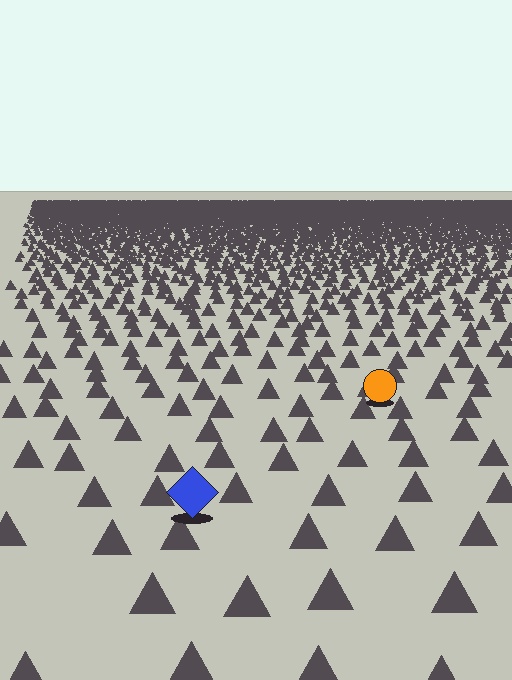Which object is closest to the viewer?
The blue diamond is closest. The texture marks near it are larger and more spread out.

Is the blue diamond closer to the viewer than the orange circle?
Yes. The blue diamond is closer — you can tell from the texture gradient: the ground texture is coarser near it.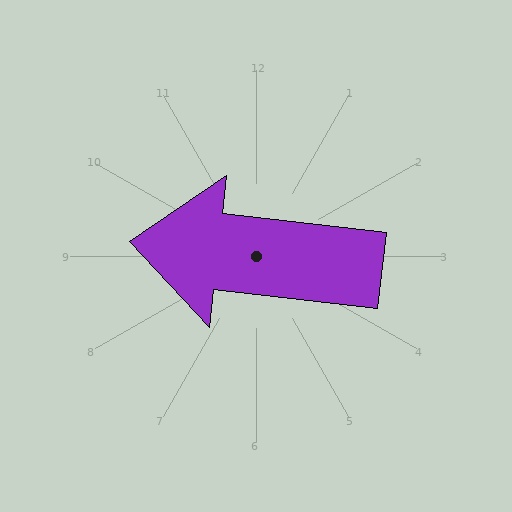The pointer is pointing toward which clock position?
Roughly 9 o'clock.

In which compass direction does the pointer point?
West.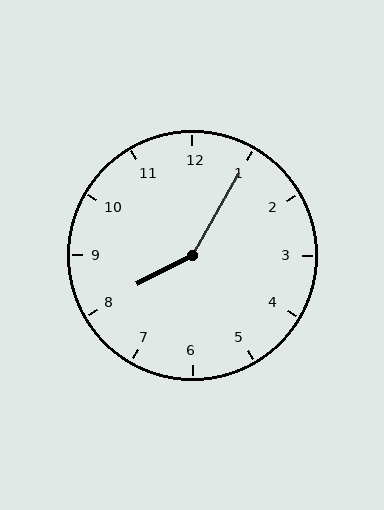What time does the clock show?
8:05.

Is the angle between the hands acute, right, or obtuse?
It is obtuse.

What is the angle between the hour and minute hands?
Approximately 148 degrees.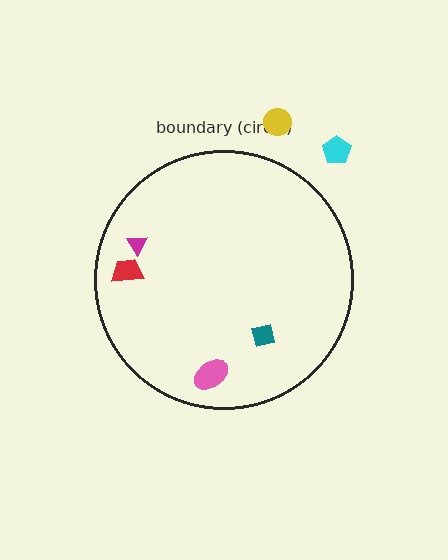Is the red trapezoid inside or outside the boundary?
Inside.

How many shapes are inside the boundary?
4 inside, 2 outside.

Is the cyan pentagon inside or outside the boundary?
Outside.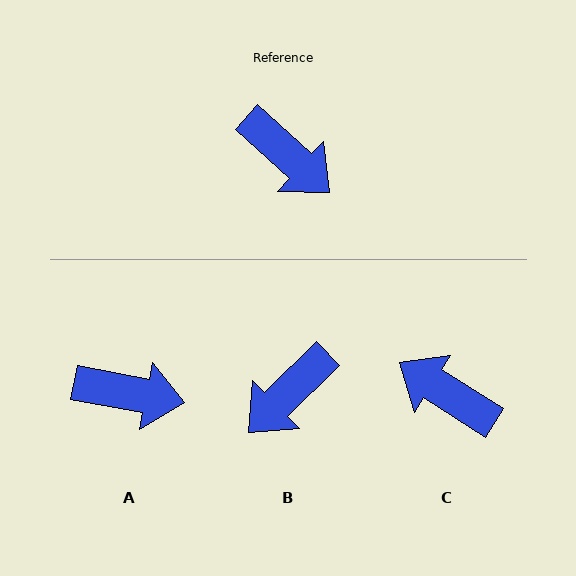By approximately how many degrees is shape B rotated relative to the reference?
Approximately 93 degrees clockwise.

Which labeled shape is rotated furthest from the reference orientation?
C, about 170 degrees away.